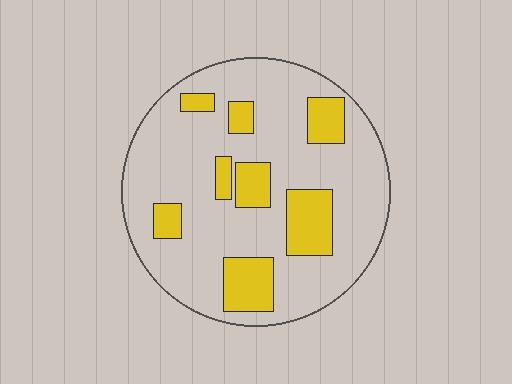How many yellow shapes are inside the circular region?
8.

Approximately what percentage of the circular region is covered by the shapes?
Approximately 20%.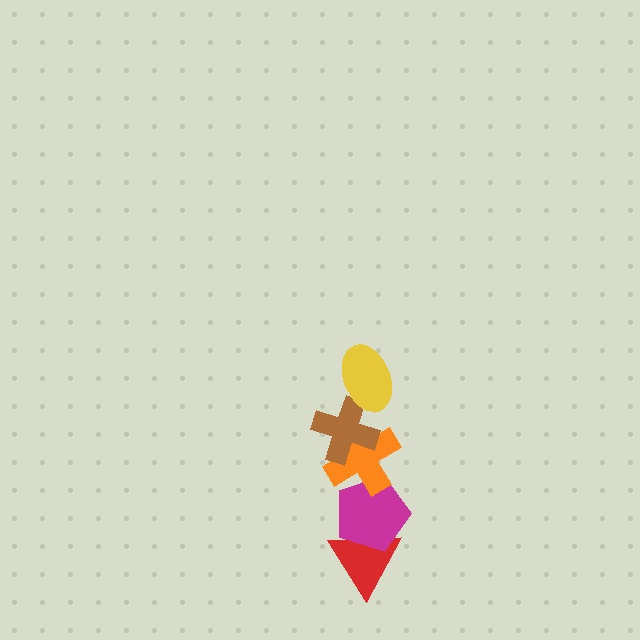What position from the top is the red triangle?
The red triangle is 5th from the top.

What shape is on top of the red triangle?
The magenta pentagon is on top of the red triangle.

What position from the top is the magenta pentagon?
The magenta pentagon is 4th from the top.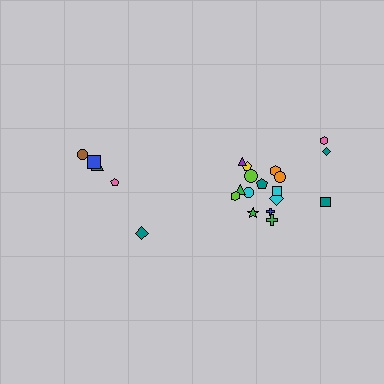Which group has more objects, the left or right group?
The right group.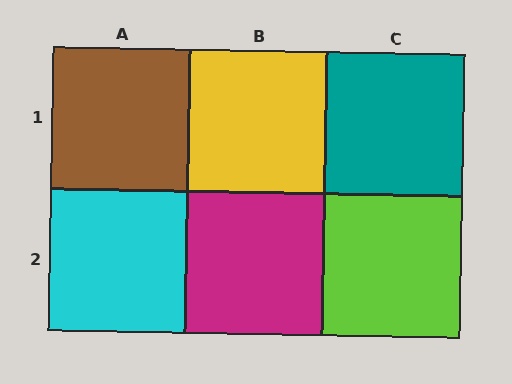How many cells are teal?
1 cell is teal.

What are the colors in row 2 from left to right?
Cyan, magenta, lime.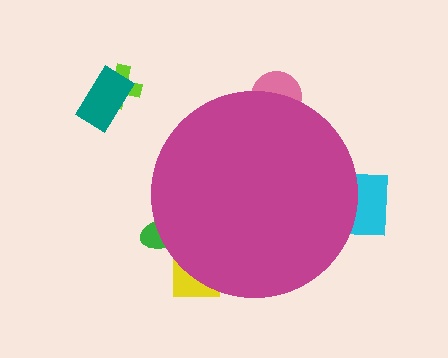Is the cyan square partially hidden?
Yes, the cyan square is partially hidden behind the magenta circle.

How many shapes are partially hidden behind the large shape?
4 shapes are partially hidden.